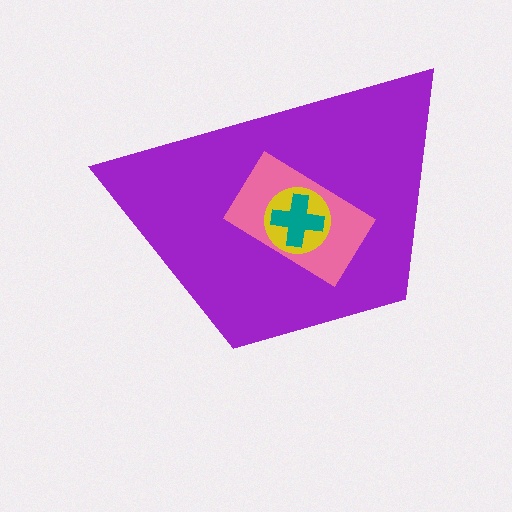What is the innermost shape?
The teal cross.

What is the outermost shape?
The purple trapezoid.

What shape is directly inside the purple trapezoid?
The pink rectangle.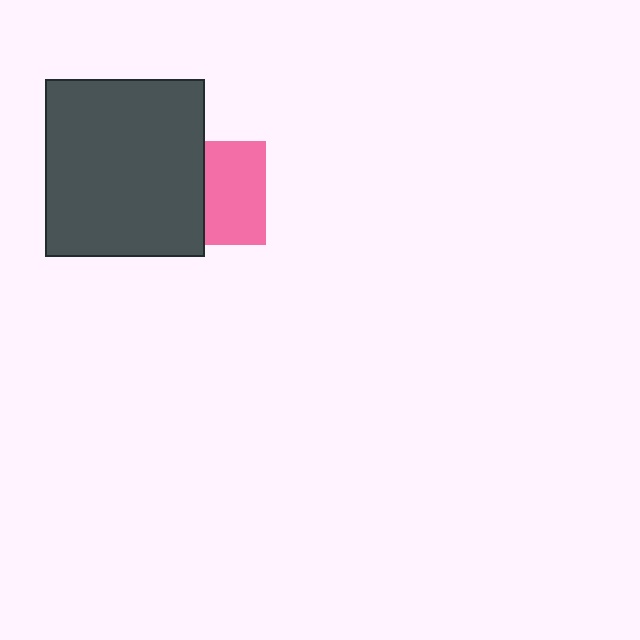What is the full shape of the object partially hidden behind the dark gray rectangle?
The partially hidden object is a pink square.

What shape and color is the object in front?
The object in front is a dark gray rectangle.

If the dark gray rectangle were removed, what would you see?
You would see the complete pink square.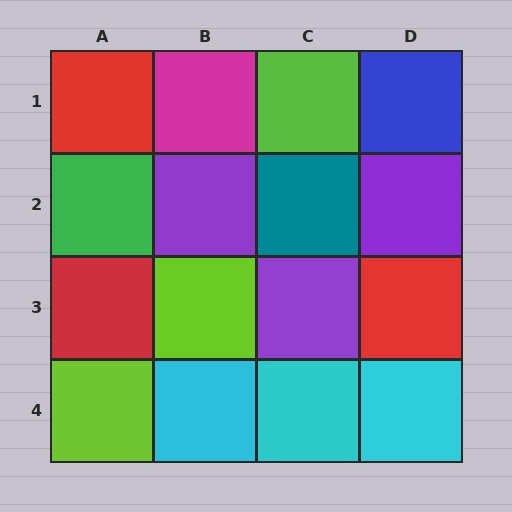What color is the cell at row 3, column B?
Lime.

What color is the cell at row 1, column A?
Red.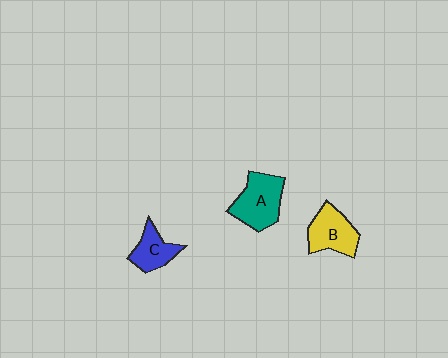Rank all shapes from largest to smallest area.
From largest to smallest: A (teal), B (yellow), C (blue).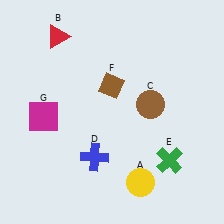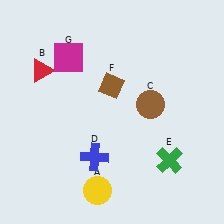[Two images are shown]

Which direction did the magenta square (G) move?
The magenta square (G) moved up.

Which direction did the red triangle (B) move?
The red triangle (B) moved down.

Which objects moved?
The objects that moved are: the yellow circle (A), the red triangle (B), the magenta square (G).